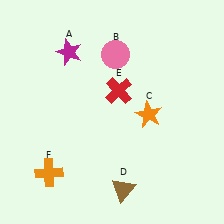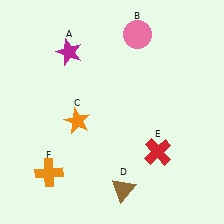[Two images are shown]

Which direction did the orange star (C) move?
The orange star (C) moved left.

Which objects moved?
The objects that moved are: the pink circle (B), the orange star (C), the red cross (E).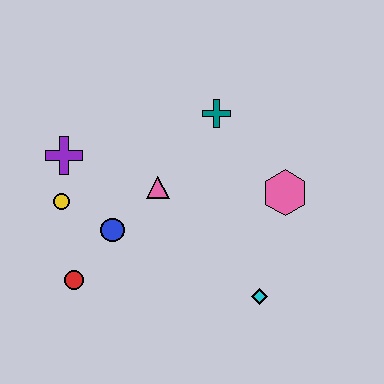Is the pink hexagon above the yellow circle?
Yes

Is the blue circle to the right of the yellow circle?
Yes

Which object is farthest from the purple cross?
The cyan diamond is farthest from the purple cross.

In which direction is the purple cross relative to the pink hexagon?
The purple cross is to the left of the pink hexagon.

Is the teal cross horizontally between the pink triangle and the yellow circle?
No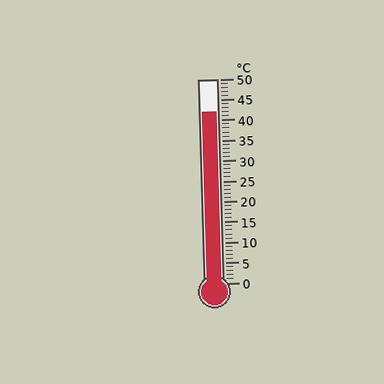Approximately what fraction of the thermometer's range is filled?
The thermometer is filled to approximately 85% of its range.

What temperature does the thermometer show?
The thermometer shows approximately 42°C.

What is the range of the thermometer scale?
The thermometer scale ranges from 0°C to 50°C.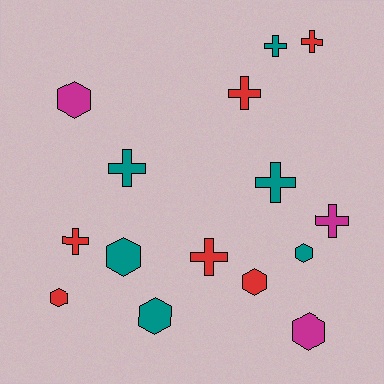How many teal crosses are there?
There are 3 teal crosses.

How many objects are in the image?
There are 15 objects.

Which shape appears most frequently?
Cross, with 8 objects.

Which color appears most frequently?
Teal, with 6 objects.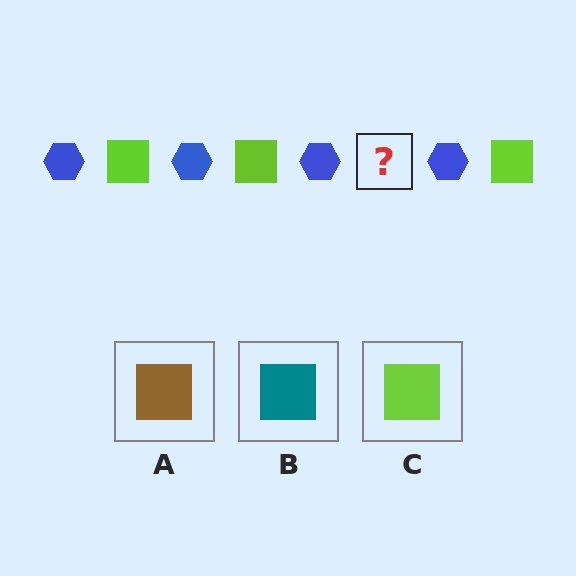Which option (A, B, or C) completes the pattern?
C.